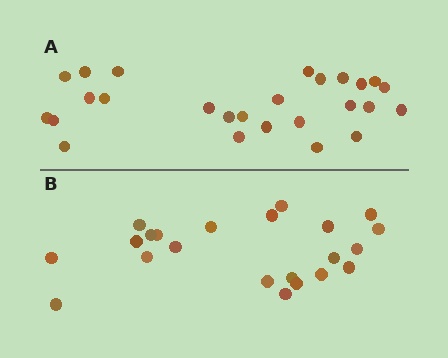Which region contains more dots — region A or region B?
Region A (the top region) has more dots.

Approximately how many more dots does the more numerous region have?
Region A has about 4 more dots than region B.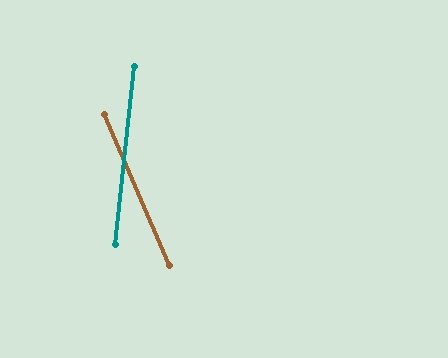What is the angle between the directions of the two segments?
Approximately 29 degrees.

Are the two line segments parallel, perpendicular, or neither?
Neither parallel nor perpendicular — they differ by about 29°.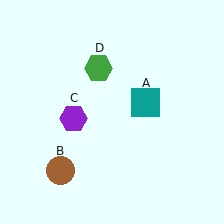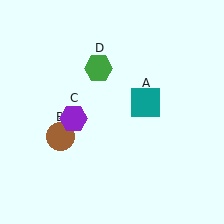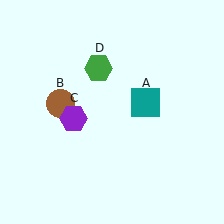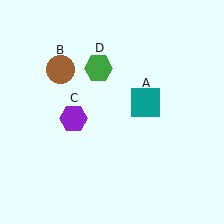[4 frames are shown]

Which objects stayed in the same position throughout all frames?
Teal square (object A) and purple hexagon (object C) and green hexagon (object D) remained stationary.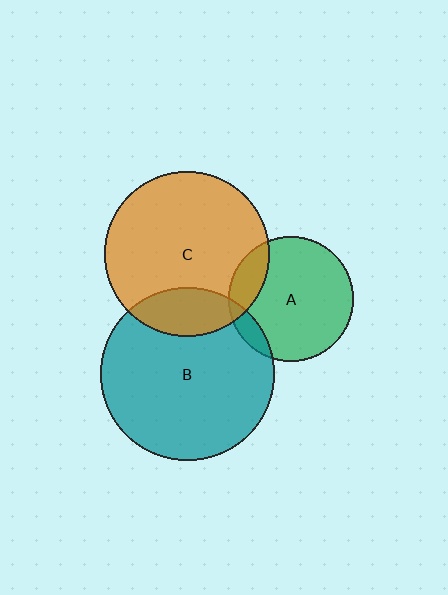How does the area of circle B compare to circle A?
Approximately 1.9 times.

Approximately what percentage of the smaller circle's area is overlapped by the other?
Approximately 15%.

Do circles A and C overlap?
Yes.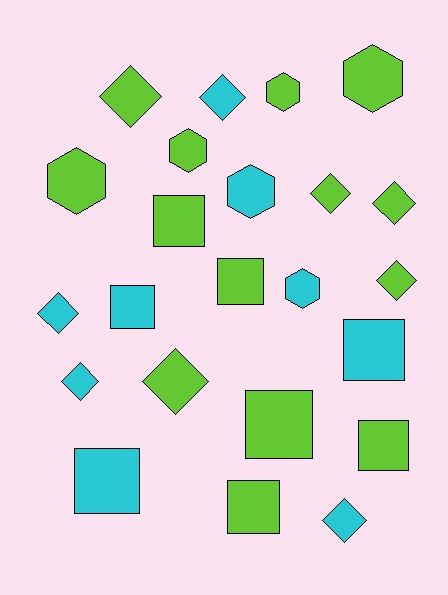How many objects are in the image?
There are 23 objects.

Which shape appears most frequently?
Diamond, with 9 objects.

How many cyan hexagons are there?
There are 2 cyan hexagons.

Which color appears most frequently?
Lime, with 14 objects.